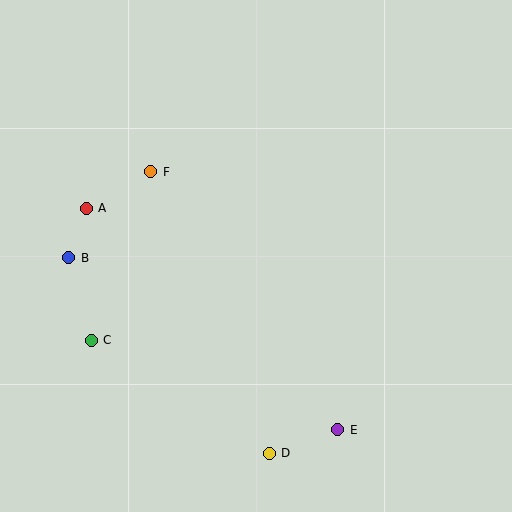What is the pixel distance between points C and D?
The distance between C and D is 211 pixels.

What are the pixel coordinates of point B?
Point B is at (69, 258).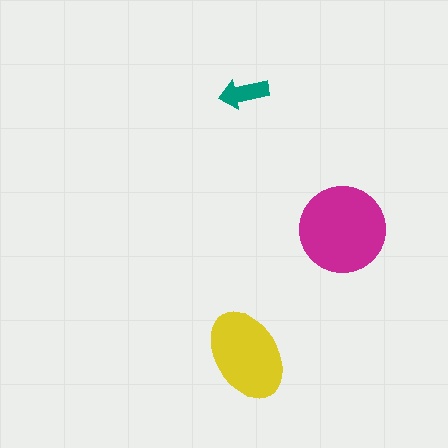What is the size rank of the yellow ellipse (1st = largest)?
2nd.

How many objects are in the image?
There are 3 objects in the image.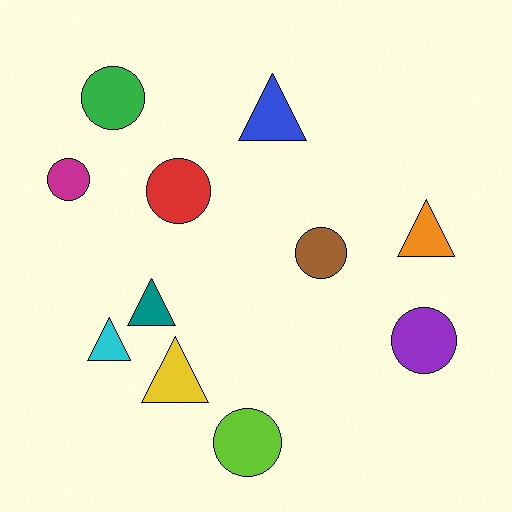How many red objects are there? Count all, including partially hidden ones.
There is 1 red object.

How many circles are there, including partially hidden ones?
There are 6 circles.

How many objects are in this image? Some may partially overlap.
There are 11 objects.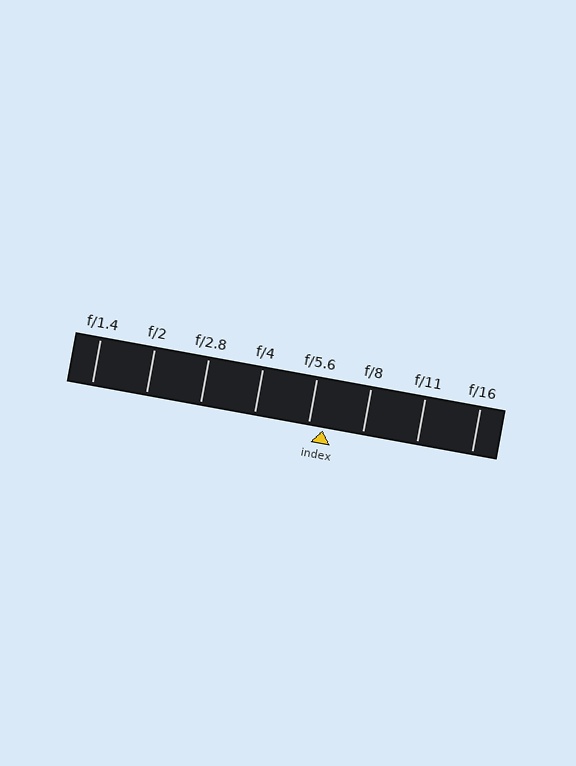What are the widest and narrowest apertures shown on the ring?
The widest aperture shown is f/1.4 and the narrowest is f/16.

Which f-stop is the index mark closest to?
The index mark is closest to f/5.6.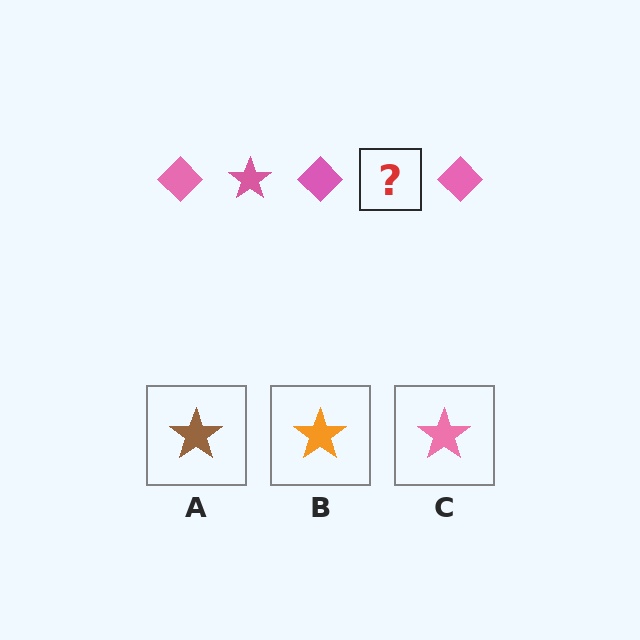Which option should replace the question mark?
Option C.